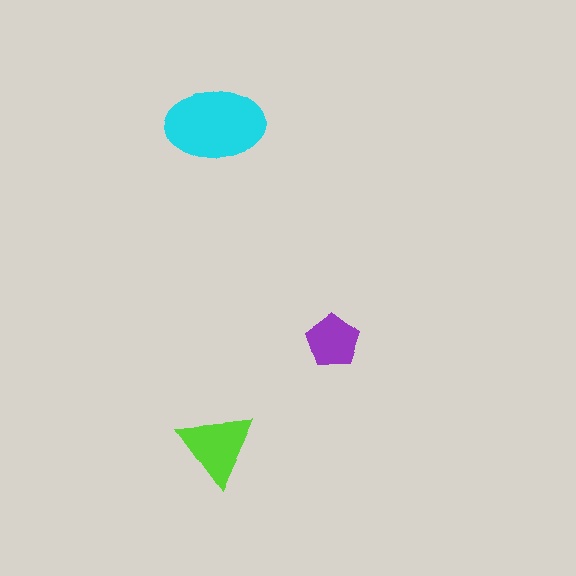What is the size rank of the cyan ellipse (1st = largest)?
1st.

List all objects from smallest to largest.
The purple pentagon, the lime triangle, the cyan ellipse.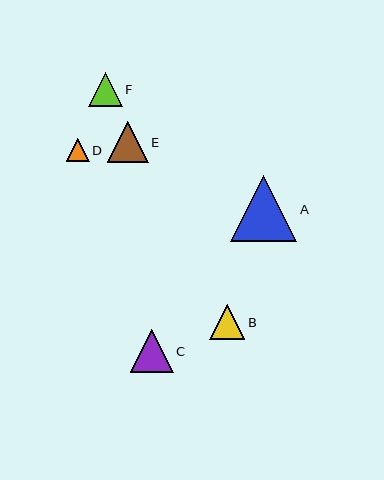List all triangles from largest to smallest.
From largest to smallest: A, C, E, B, F, D.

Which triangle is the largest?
Triangle A is the largest with a size of approximately 67 pixels.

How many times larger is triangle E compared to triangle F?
Triangle E is approximately 1.2 times the size of triangle F.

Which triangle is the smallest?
Triangle D is the smallest with a size of approximately 22 pixels.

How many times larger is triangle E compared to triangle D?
Triangle E is approximately 1.8 times the size of triangle D.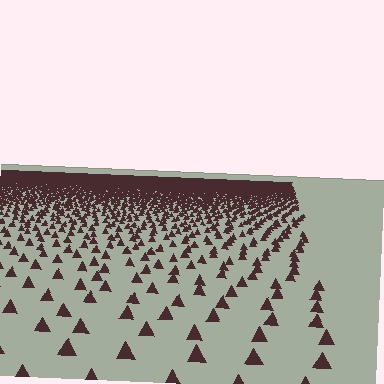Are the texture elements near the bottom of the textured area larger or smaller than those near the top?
Larger. Near the bottom, elements are closer to the viewer and appear at a bigger on-screen size.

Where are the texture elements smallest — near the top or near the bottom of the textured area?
Near the top.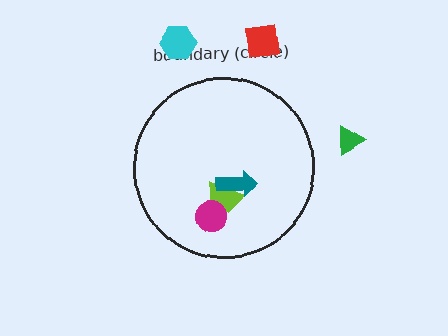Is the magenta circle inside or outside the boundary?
Inside.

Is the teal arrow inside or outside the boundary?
Inside.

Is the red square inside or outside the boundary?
Outside.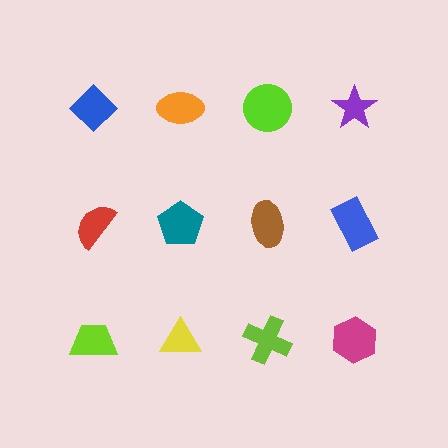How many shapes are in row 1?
4 shapes.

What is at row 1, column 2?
An orange ellipse.